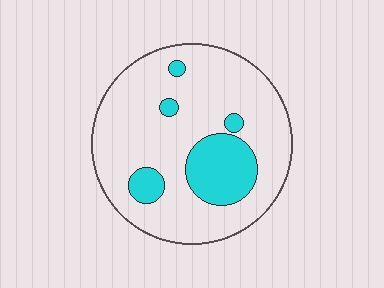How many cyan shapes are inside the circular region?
5.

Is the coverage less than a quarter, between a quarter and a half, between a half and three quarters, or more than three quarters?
Less than a quarter.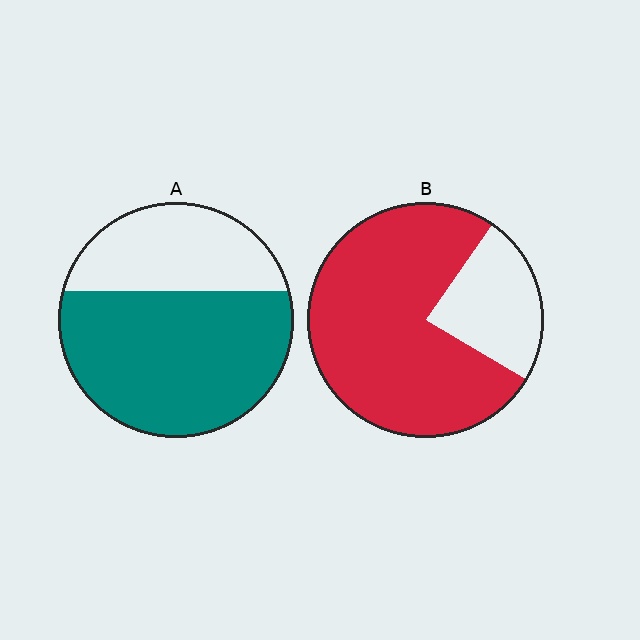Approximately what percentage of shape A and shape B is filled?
A is approximately 65% and B is approximately 75%.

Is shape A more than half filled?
Yes.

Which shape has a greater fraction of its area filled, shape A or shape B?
Shape B.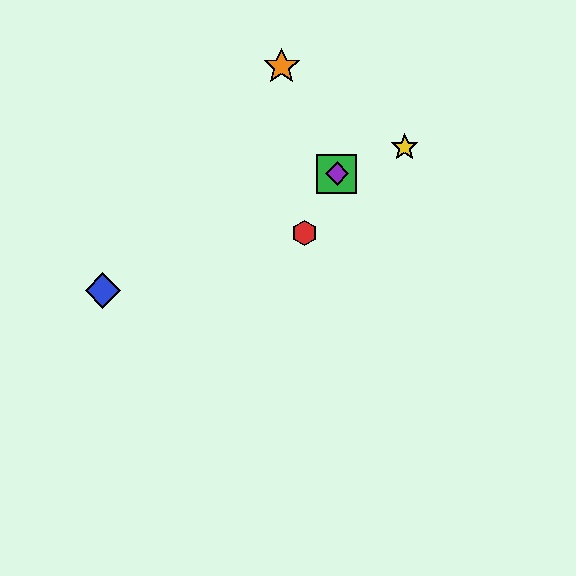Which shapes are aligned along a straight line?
The red hexagon, the green square, the purple diamond are aligned along a straight line.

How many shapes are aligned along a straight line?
3 shapes (the red hexagon, the green square, the purple diamond) are aligned along a straight line.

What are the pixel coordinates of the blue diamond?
The blue diamond is at (103, 291).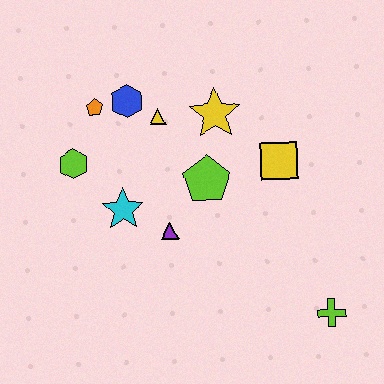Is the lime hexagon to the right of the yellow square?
No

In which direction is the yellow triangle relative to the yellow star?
The yellow triangle is to the left of the yellow star.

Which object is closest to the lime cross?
The yellow square is closest to the lime cross.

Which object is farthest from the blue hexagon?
The lime cross is farthest from the blue hexagon.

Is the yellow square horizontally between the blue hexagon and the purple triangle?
No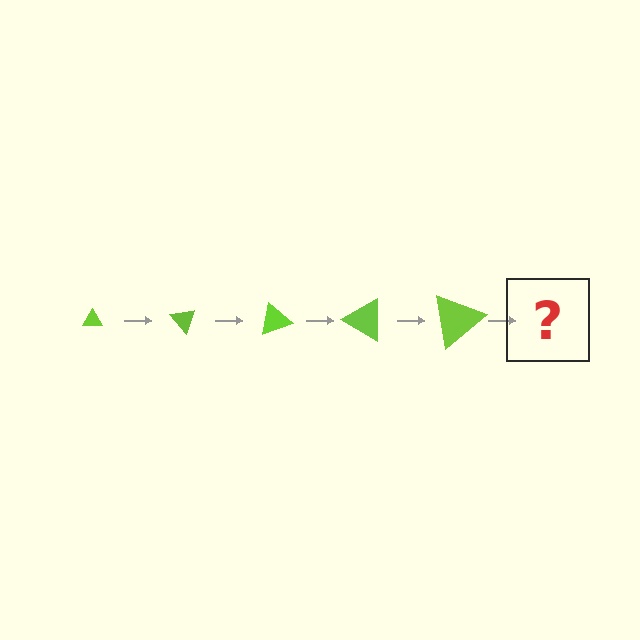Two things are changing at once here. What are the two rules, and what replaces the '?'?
The two rules are that the triangle grows larger each step and it rotates 50 degrees each step. The '?' should be a triangle, larger than the previous one and rotated 250 degrees from the start.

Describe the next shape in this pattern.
It should be a triangle, larger than the previous one and rotated 250 degrees from the start.